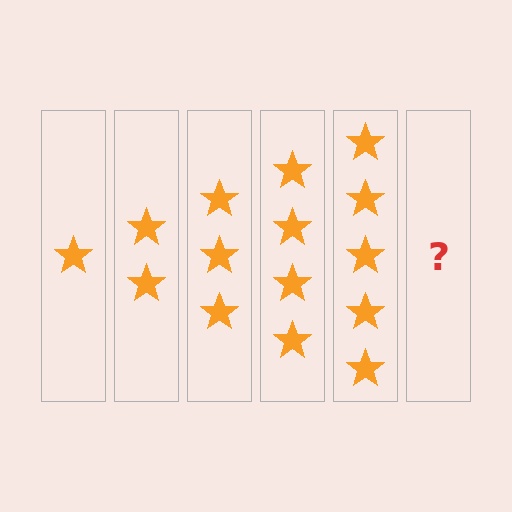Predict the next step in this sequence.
The next step is 6 stars.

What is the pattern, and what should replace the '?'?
The pattern is that each step adds one more star. The '?' should be 6 stars.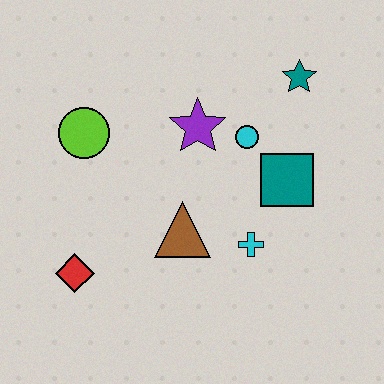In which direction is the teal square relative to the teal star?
The teal square is below the teal star.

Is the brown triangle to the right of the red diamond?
Yes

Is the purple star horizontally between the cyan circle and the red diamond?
Yes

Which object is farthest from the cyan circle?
The red diamond is farthest from the cyan circle.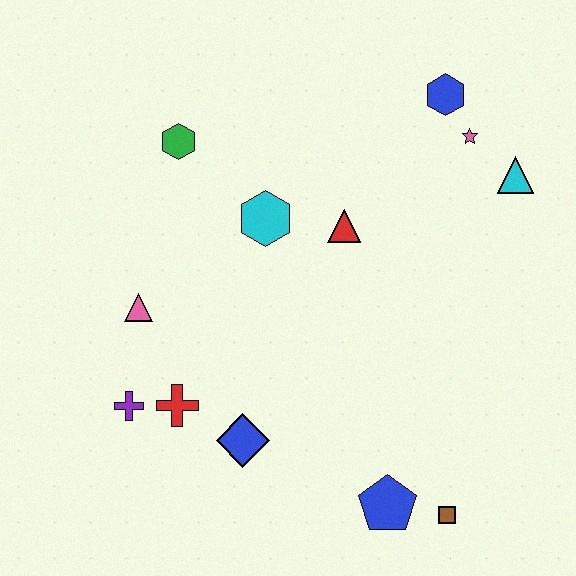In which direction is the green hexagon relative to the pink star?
The green hexagon is to the left of the pink star.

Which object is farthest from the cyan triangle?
The purple cross is farthest from the cyan triangle.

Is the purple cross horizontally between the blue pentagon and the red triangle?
No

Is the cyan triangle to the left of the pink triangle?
No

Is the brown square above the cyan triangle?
No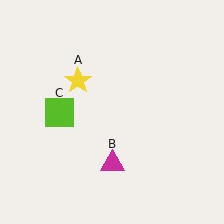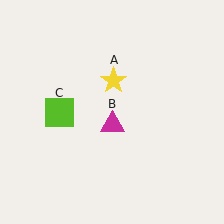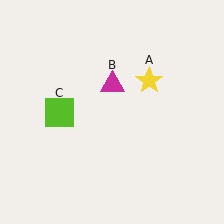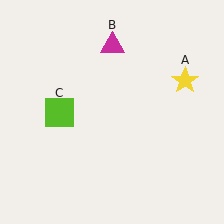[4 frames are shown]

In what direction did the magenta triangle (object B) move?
The magenta triangle (object B) moved up.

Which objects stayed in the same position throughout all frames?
Lime square (object C) remained stationary.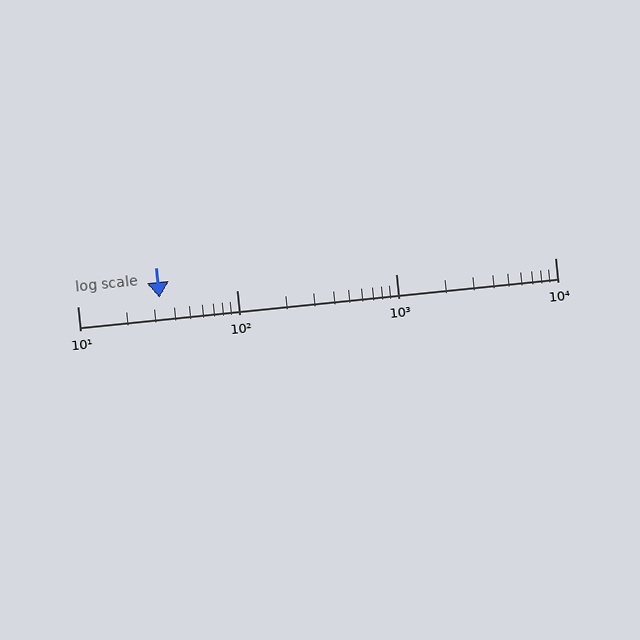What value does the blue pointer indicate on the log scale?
The pointer indicates approximately 33.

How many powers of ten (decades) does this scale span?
The scale spans 3 decades, from 10 to 10000.